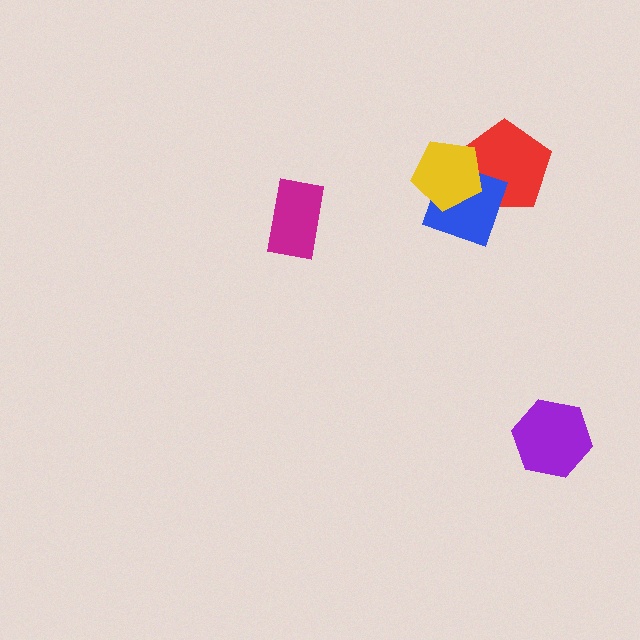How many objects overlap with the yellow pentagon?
2 objects overlap with the yellow pentagon.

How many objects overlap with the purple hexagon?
0 objects overlap with the purple hexagon.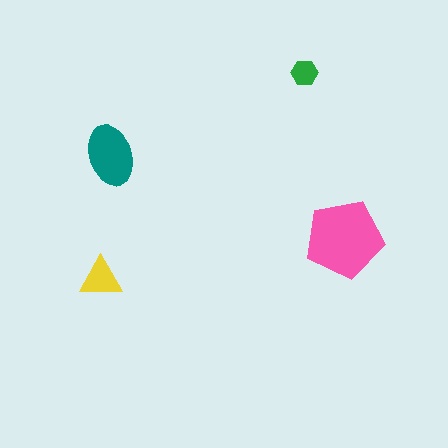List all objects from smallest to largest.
The green hexagon, the yellow triangle, the teal ellipse, the pink pentagon.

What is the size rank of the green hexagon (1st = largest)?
4th.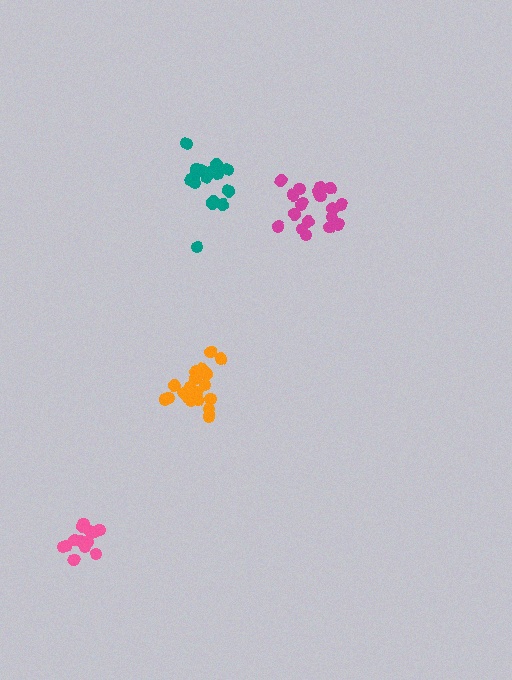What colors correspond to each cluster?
The clusters are colored: pink, teal, magenta, orange.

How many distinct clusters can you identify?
There are 4 distinct clusters.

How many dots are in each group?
Group 1: 14 dots, Group 2: 17 dots, Group 3: 19 dots, Group 4: 20 dots (70 total).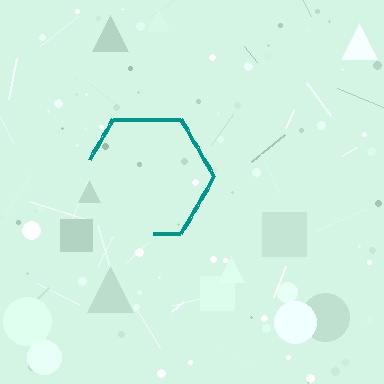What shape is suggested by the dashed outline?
The dashed outline suggests a hexagon.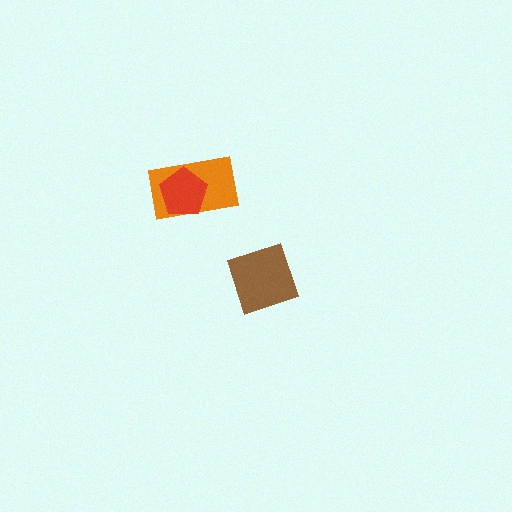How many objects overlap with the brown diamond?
0 objects overlap with the brown diamond.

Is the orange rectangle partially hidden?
Yes, it is partially covered by another shape.